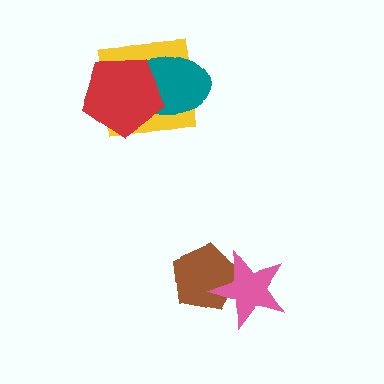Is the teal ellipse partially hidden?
Yes, it is partially covered by another shape.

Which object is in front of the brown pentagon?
The pink star is in front of the brown pentagon.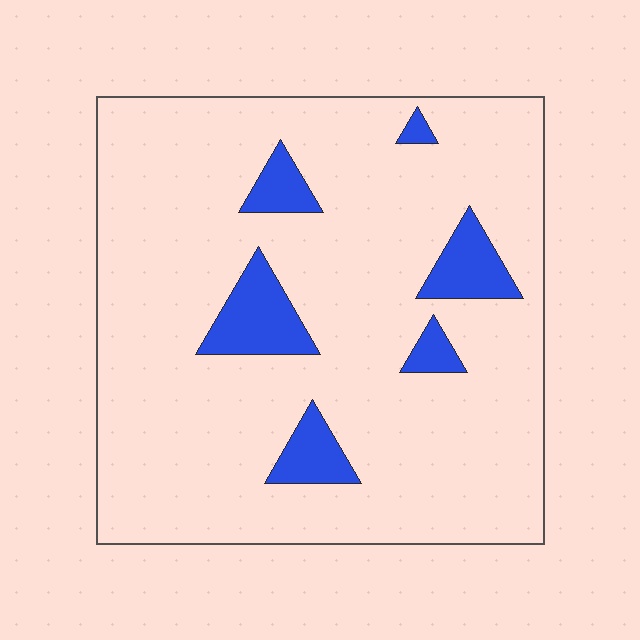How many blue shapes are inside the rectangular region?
6.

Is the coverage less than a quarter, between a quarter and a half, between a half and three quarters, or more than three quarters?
Less than a quarter.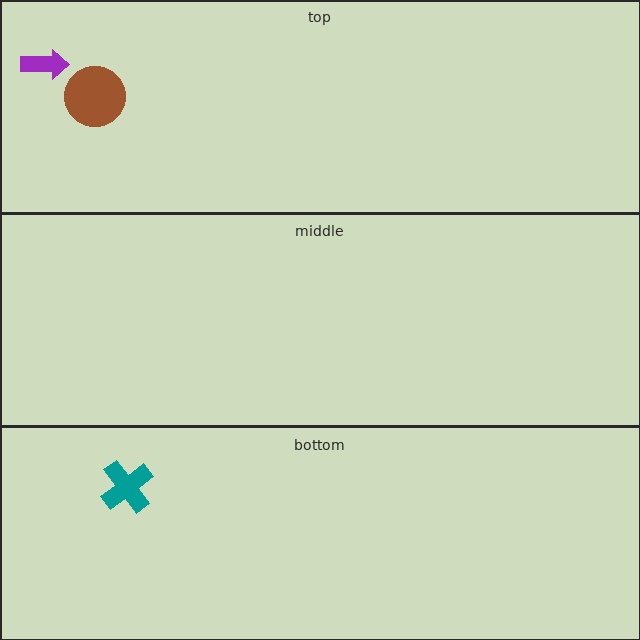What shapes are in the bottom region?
The teal cross.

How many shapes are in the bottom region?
1.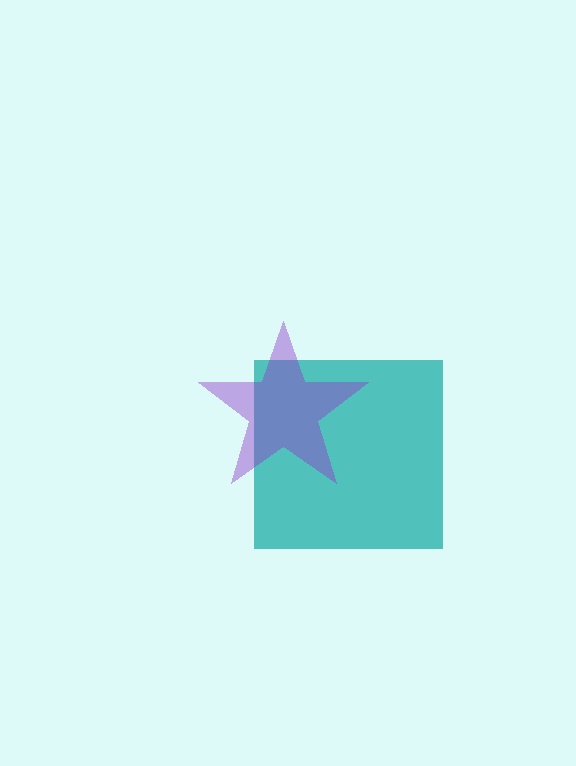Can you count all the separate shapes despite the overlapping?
Yes, there are 2 separate shapes.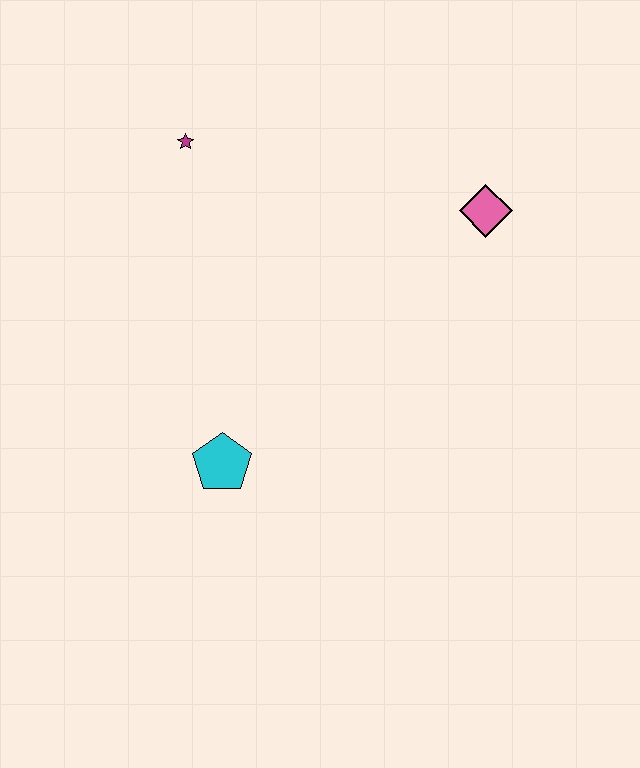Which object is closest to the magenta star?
The pink diamond is closest to the magenta star.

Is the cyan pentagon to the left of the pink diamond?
Yes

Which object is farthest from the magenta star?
The cyan pentagon is farthest from the magenta star.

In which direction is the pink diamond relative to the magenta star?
The pink diamond is to the right of the magenta star.